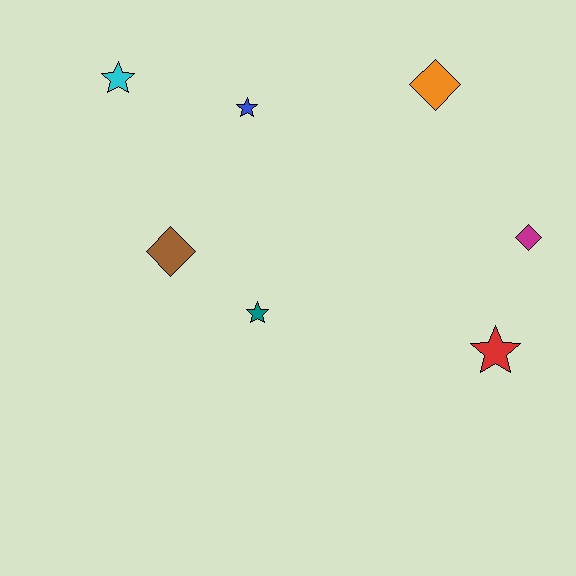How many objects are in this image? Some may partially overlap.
There are 7 objects.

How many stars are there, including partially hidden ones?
There are 4 stars.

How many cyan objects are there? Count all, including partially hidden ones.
There is 1 cyan object.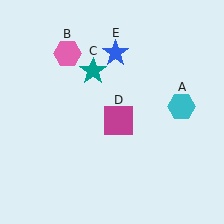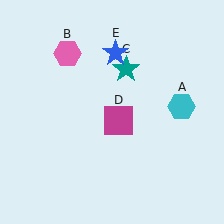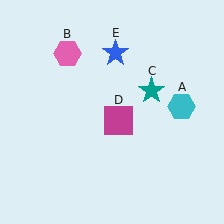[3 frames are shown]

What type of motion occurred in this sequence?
The teal star (object C) rotated clockwise around the center of the scene.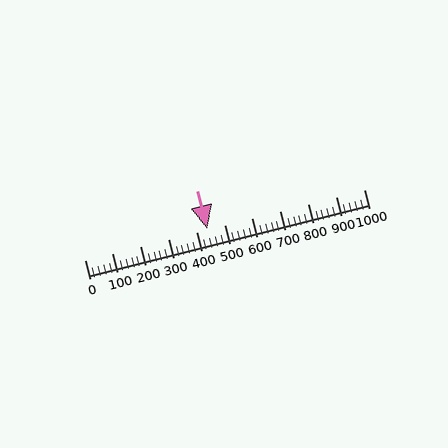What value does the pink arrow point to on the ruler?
The pink arrow points to approximately 440.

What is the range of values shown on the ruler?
The ruler shows values from 0 to 1000.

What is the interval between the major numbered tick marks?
The major tick marks are spaced 100 units apart.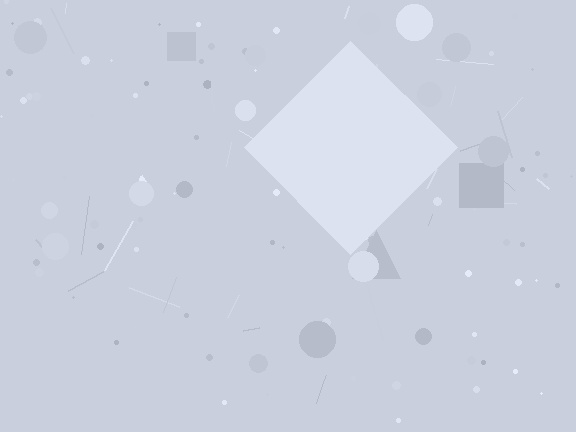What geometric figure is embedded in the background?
A diamond is embedded in the background.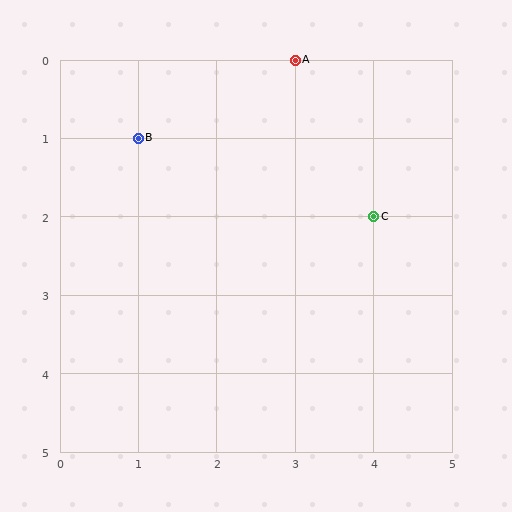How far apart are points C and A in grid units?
Points C and A are 1 column and 2 rows apart (about 2.2 grid units diagonally).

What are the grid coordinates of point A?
Point A is at grid coordinates (3, 0).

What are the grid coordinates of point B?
Point B is at grid coordinates (1, 1).